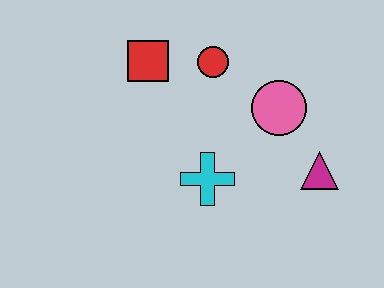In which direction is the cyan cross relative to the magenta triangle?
The cyan cross is to the left of the magenta triangle.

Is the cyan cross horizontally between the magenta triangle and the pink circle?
No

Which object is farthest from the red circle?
The magenta triangle is farthest from the red circle.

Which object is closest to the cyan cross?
The pink circle is closest to the cyan cross.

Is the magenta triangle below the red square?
Yes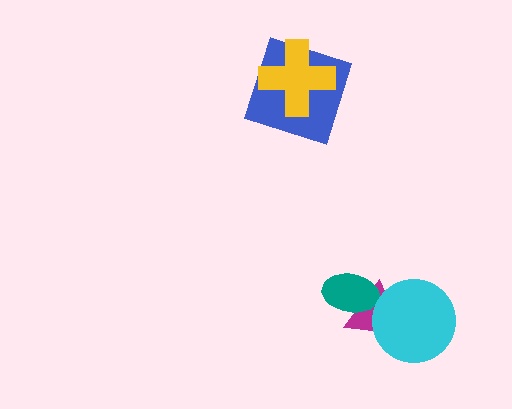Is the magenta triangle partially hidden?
Yes, it is partially covered by another shape.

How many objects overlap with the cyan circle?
1 object overlaps with the cyan circle.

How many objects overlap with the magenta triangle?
2 objects overlap with the magenta triangle.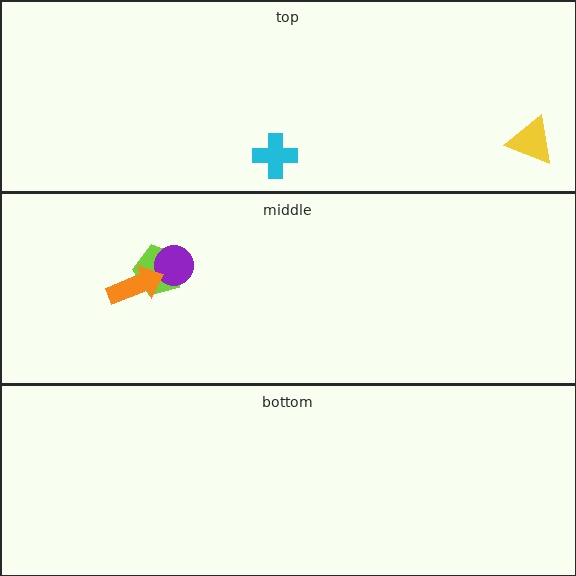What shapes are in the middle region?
The lime pentagon, the purple circle, the orange arrow.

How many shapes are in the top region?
2.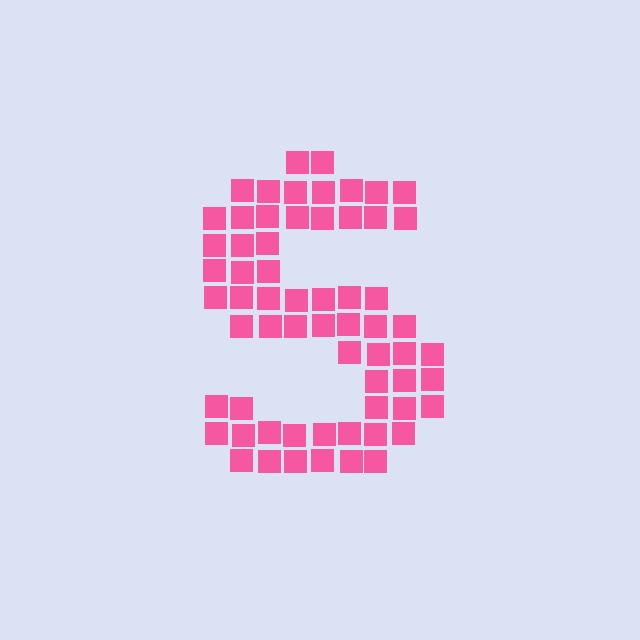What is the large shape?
The large shape is the letter S.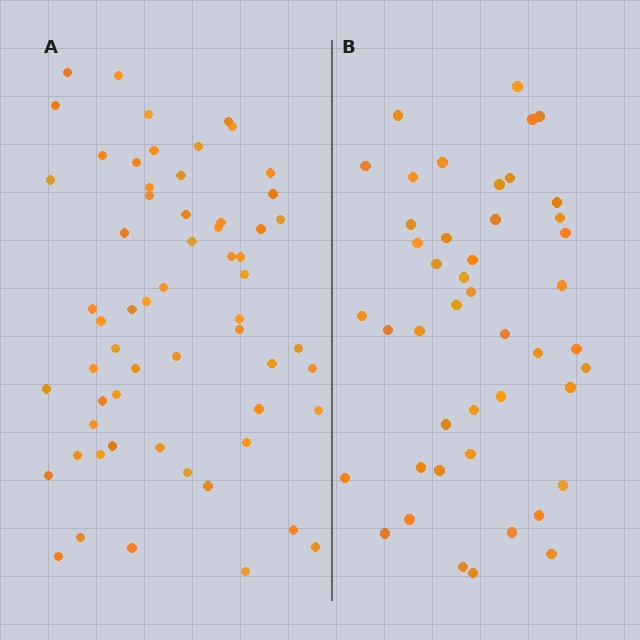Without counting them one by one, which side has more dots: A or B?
Region A (the left region) has more dots.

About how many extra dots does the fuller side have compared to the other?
Region A has approximately 15 more dots than region B.